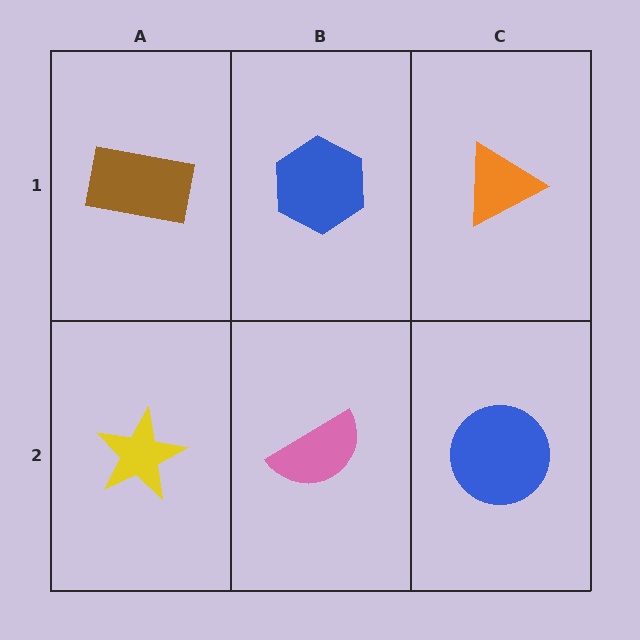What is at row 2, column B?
A pink semicircle.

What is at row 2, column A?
A yellow star.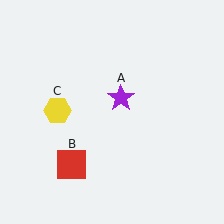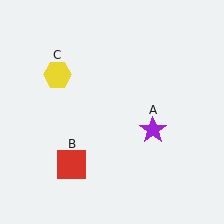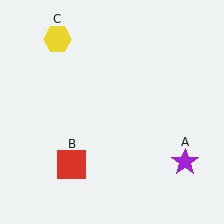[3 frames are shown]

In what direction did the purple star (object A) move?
The purple star (object A) moved down and to the right.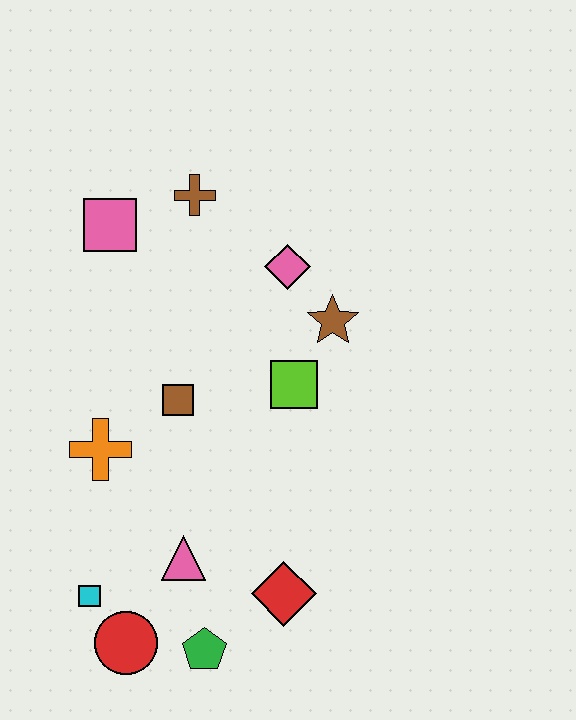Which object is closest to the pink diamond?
The brown star is closest to the pink diamond.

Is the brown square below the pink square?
Yes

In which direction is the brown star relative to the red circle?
The brown star is above the red circle.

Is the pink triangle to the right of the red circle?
Yes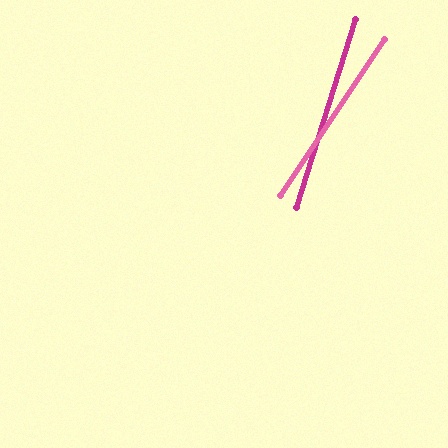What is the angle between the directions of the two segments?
Approximately 17 degrees.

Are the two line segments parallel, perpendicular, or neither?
Neither parallel nor perpendicular — they differ by about 17°.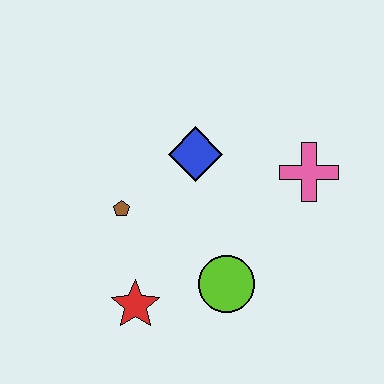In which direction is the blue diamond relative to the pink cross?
The blue diamond is to the left of the pink cross.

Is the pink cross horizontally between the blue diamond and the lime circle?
No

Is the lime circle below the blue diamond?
Yes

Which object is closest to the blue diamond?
The brown pentagon is closest to the blue diamond.